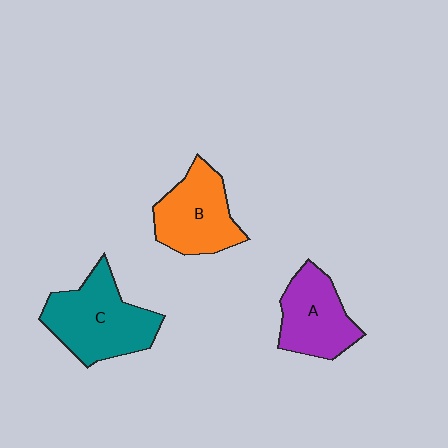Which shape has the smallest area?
Shape A (purple).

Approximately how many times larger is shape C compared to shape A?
Approximately 1.3 times.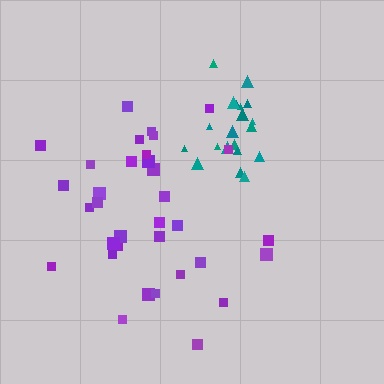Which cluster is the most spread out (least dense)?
Purple.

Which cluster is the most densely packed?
Teal.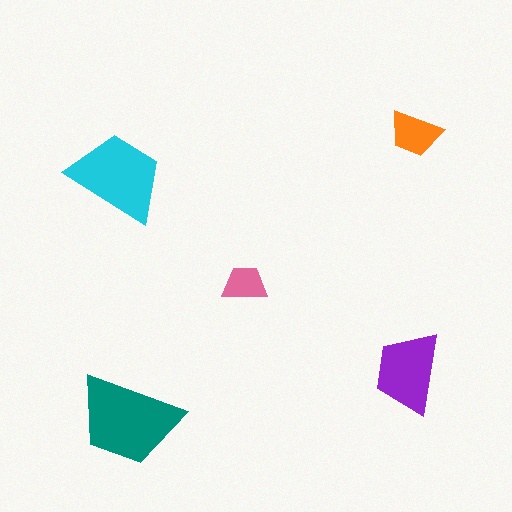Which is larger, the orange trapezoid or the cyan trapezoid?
The cyan one.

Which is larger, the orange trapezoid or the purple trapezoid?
The purple one.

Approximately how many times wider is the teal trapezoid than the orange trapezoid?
About 2 times wider.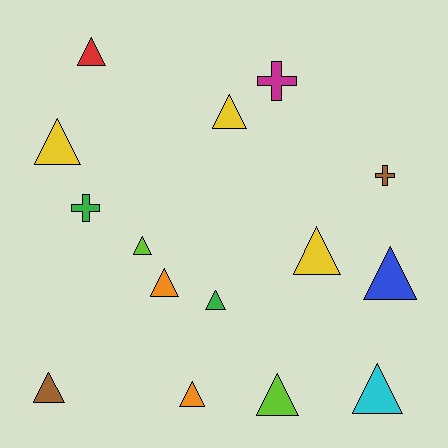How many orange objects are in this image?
There are 2 orange objects.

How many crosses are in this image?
There are 3 crosses.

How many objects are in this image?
There are 15 objects.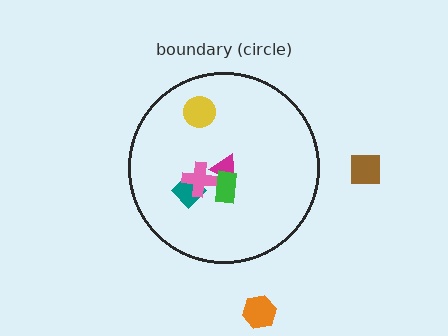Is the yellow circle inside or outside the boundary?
Inside.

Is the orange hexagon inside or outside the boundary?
Outside.